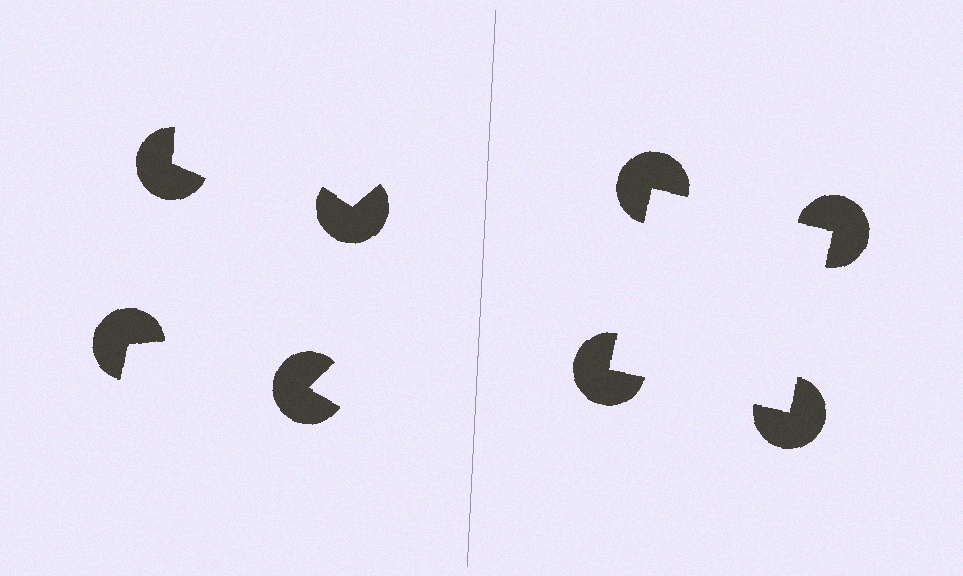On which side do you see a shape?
An illusory square appears on the right side. On the left side the wedge cuts are rotated, so no coherent shape forms.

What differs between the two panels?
The pac-man discs are positioned identically on both sides; only the wedge orientations differ. On the right they align to a square; on the left they are misaligned.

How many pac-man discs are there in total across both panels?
8 — 4 on each side.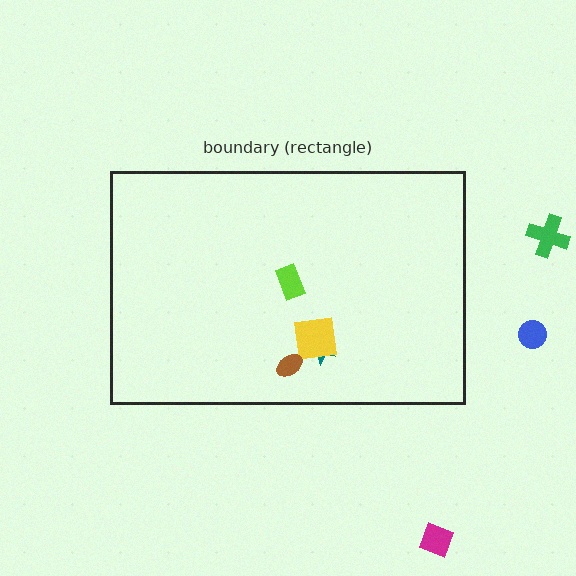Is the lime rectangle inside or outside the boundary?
Inside.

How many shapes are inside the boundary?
4 inside, 3 outside.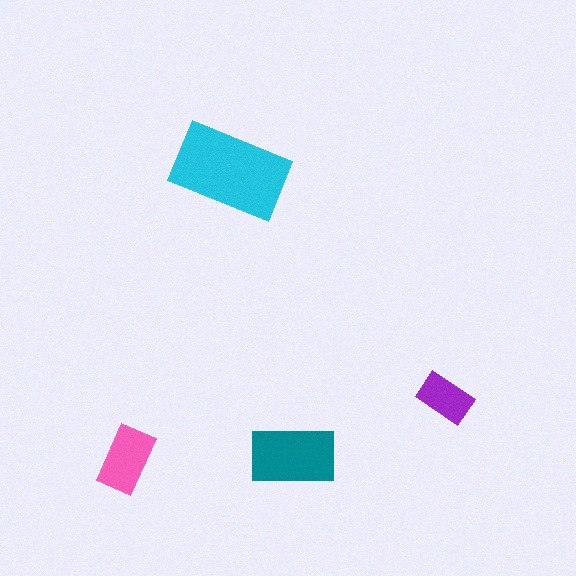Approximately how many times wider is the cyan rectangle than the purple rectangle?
About 2 times wider.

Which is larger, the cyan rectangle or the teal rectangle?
The cyan one.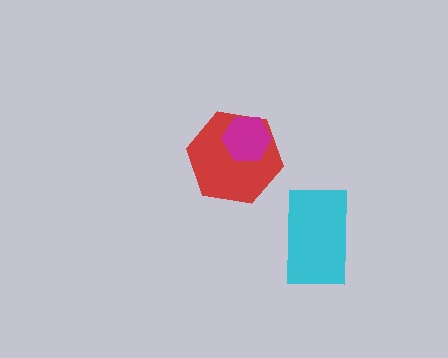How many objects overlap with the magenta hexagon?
1 object overlaps with the magenta hexagon.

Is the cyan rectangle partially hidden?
No, no other shape covers it.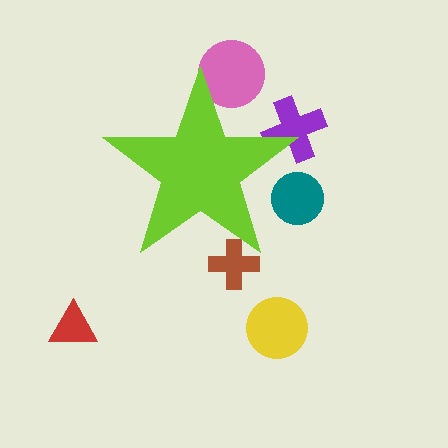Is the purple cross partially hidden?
Yes, the purple cross is partially hidden behind the lime star.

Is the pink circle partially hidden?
Yes, the pink circle is partially hidden behind the lime star.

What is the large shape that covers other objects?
A lime star.